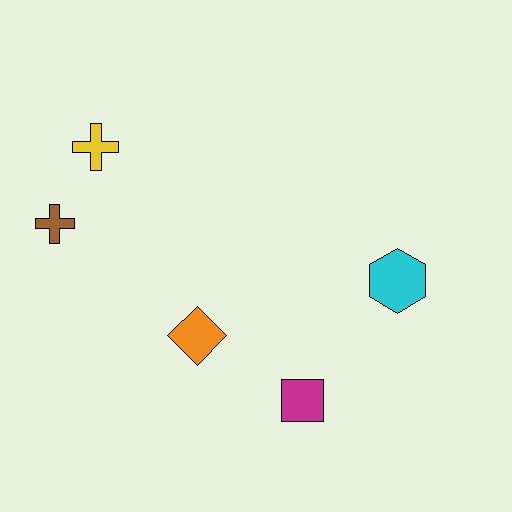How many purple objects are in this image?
There are no purple objects.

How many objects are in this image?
There are 5 objects.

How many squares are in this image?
There is 1 square.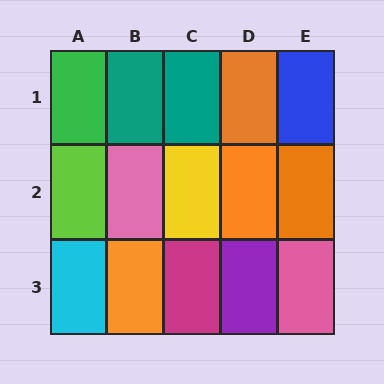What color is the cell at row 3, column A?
Cyan.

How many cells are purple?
1 cell is purple.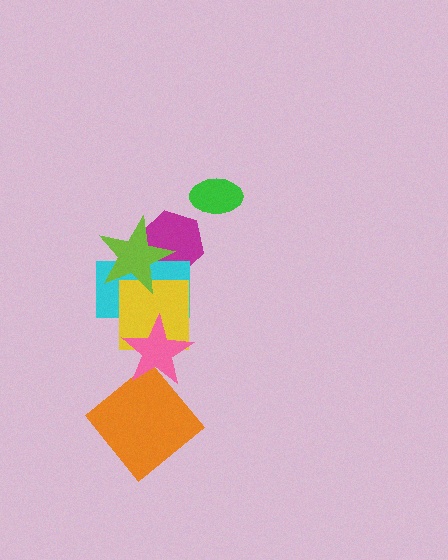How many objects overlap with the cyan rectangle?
4 objects overlap with the cyan rectangle.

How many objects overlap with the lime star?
3 objects overlap with the lime star.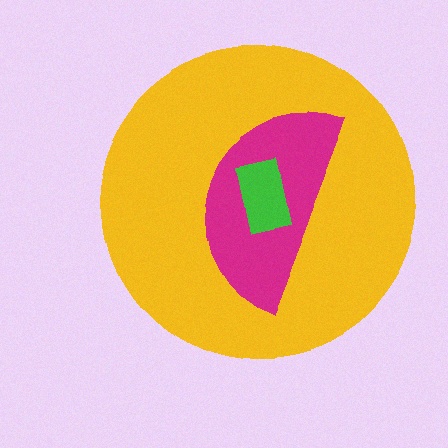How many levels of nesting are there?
3.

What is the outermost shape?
The yellow circle.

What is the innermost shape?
The green rectangle.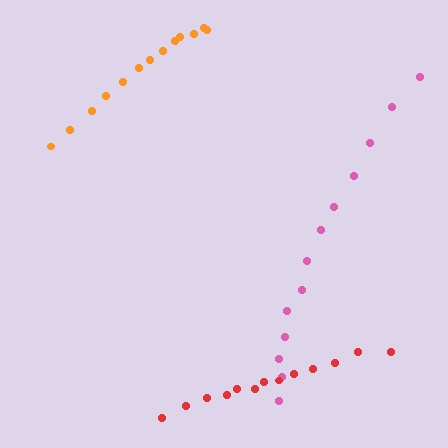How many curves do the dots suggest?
There are 3 distinct paths.